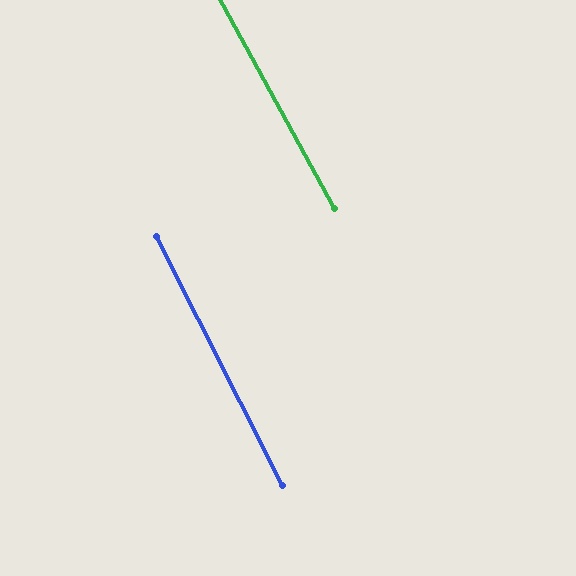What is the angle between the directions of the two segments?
Approximately 2 degrees.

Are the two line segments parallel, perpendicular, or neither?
Parallel — their directions differ by only 1.8°.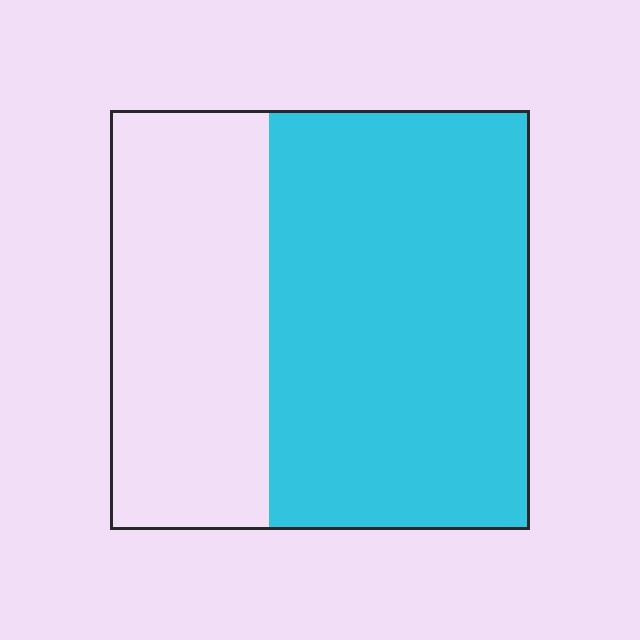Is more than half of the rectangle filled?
Yes.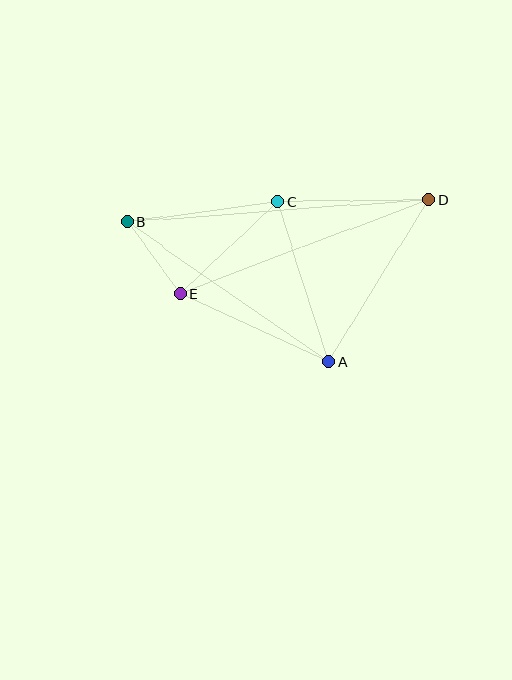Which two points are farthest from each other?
Points B and D are farthest from each other.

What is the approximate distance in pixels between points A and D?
The distance between A and D is approximately 190 pixels.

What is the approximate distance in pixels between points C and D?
The distance between C and D is approximately 151 pixels.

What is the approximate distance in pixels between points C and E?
The distance between C and E is approximately 133 pixels.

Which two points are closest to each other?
Points B and E are closest to each other.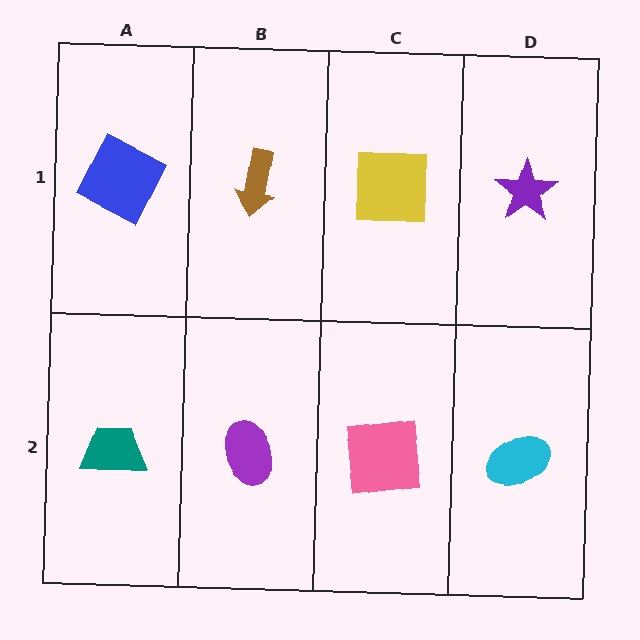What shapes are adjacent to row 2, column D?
A purple star (row 1, column D), a pink square (row 2, column C).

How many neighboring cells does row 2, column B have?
3.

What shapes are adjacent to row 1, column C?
A pink square (row 2, column C), a brown arrow (row 1, column B), a purple star (row 1, column D).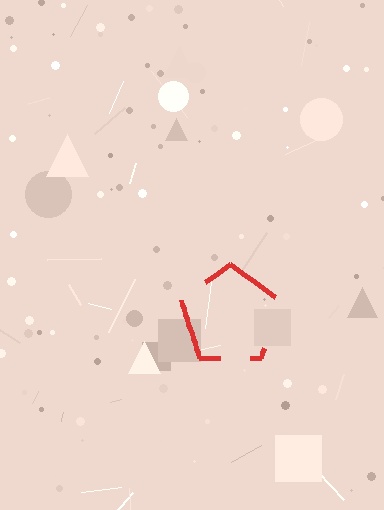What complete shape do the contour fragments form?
The contour fragments form a pentagon.